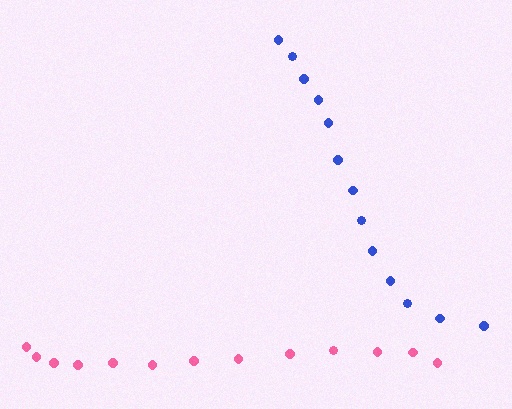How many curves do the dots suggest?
There are 2 distinct paths.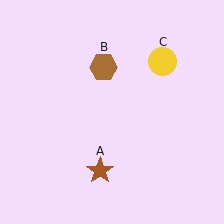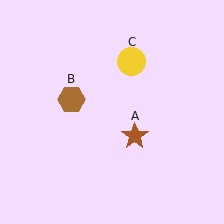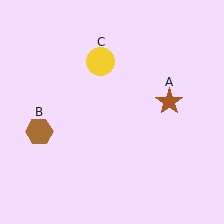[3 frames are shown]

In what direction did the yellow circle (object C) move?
The yellow circle (object C) moved left.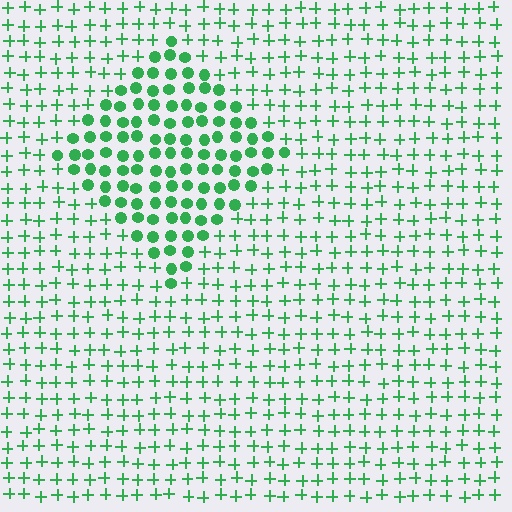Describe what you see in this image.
The image is filled with small green elements arranged in a uniform grid. A diamond-shaped region contains circles, while the surrounding area contains plus signs. The boundary is defined purely by the change in element shape.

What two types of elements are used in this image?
The image uses circles inside the diamond region and plus signs outside it.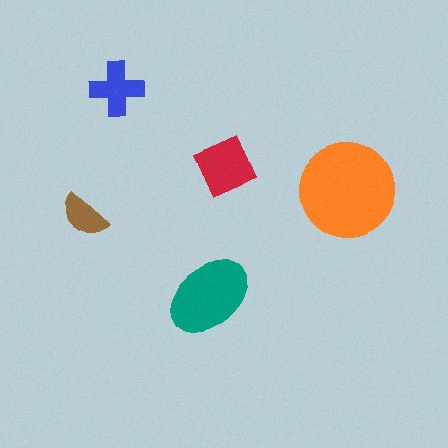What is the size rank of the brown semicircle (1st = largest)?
5th.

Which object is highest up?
The blue cross is topmost.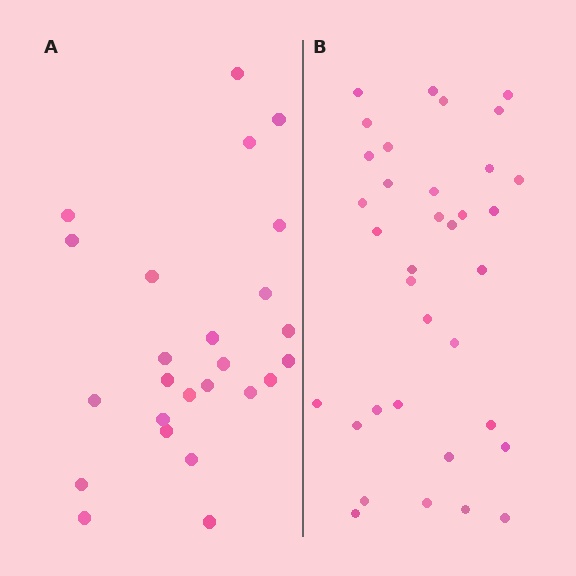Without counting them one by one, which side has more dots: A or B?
Region B (the right region) has more dots.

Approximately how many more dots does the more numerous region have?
Region B has roughly 10 or so more dots than region A.